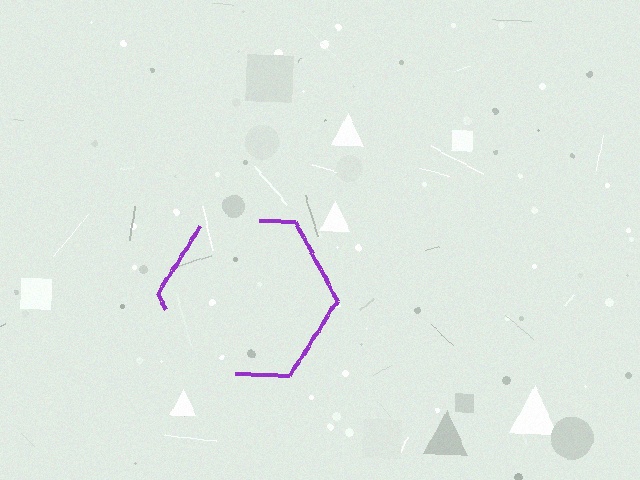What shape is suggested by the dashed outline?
The dashed outline suggests a hexagon.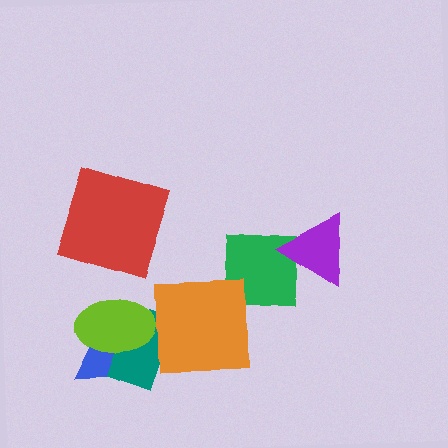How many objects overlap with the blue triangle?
2 objects overlap with the blue triangle.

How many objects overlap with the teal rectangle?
3 objects overlap with the teal rectangle.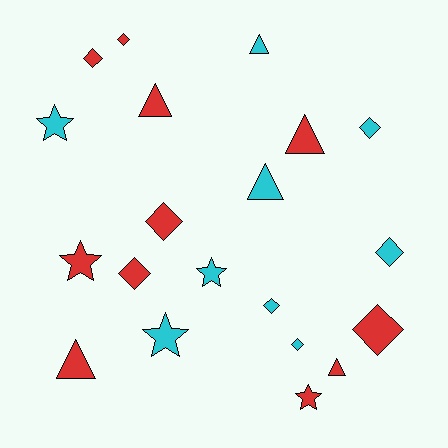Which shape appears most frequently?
Diamond, with 9 objects.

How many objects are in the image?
There are 20 objects.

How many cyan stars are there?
There are 3 cyan stars.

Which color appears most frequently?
Red, with 11 objects.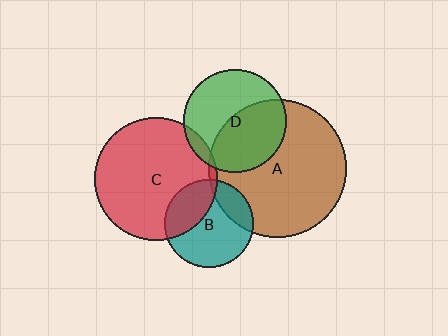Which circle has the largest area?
Circle A (brown).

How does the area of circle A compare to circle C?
Approximately 1.3 times.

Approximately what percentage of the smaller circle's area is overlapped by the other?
Approximately 5%.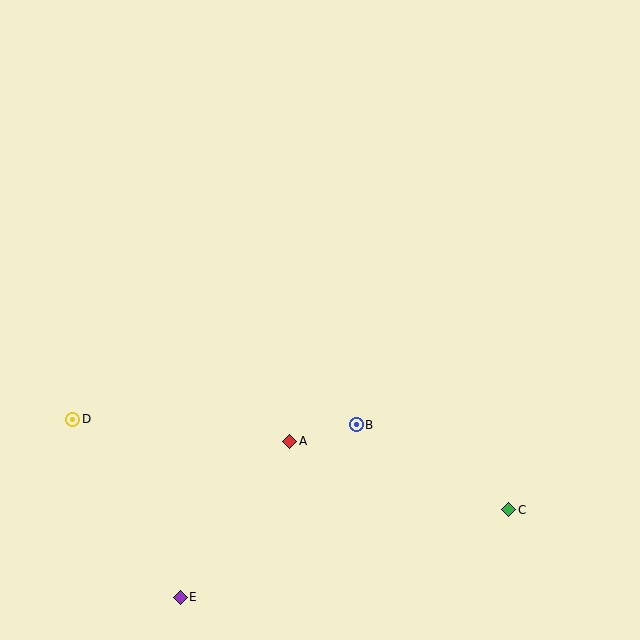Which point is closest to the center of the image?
Point B at (356, 425) is closest to the center.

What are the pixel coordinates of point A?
Point A is at (290, 441).